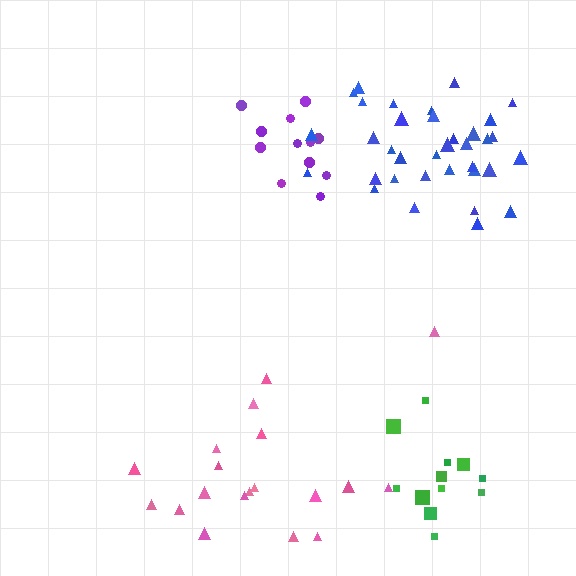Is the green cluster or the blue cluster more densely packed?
Blue.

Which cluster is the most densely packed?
Purple.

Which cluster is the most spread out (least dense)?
Pink.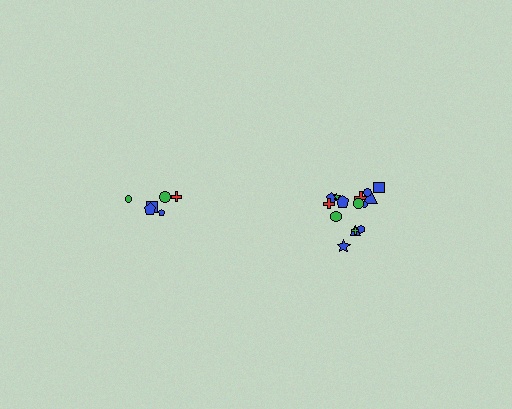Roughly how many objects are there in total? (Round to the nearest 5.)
Roughly 20 objects in total.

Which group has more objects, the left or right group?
The right group.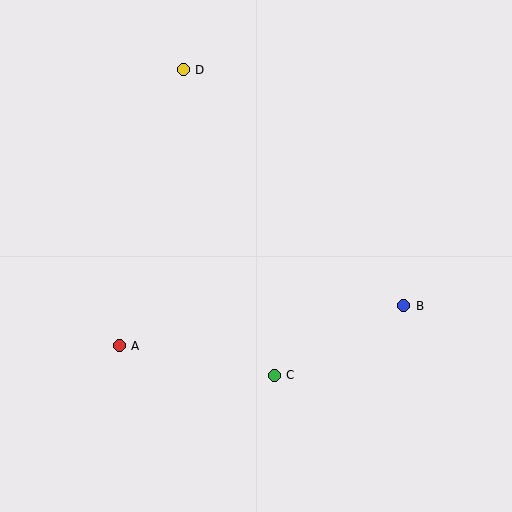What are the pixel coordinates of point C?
Point C is at (274, 375).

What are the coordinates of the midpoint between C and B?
The midpoint between C and B is at (339, 341).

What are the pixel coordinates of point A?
Point A is at (119, 346).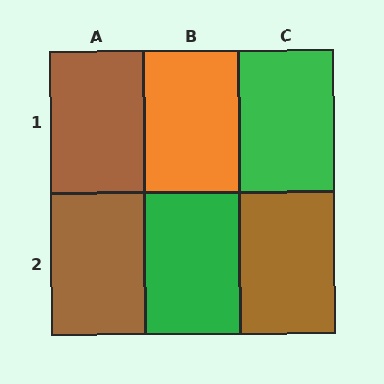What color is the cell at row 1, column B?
Orange.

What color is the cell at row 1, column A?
Brown.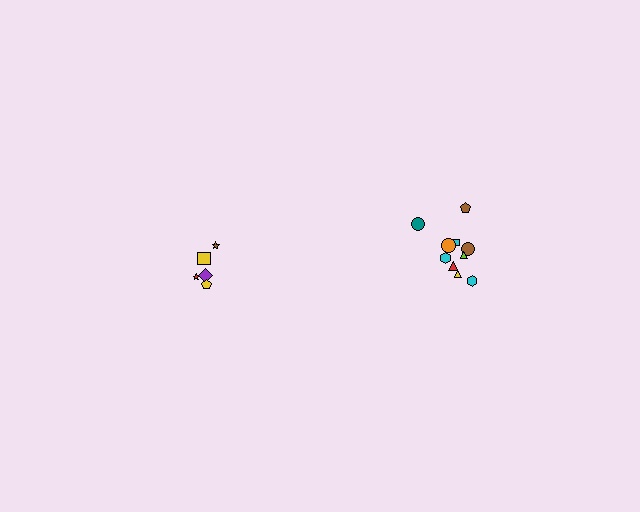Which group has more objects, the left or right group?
The right group.